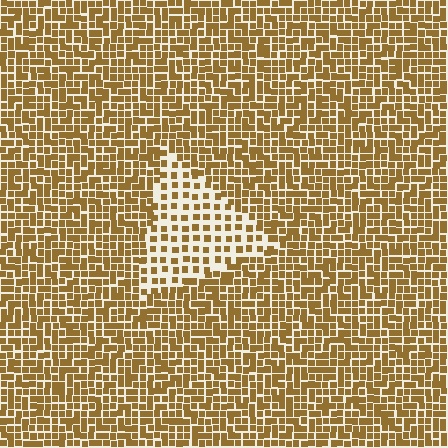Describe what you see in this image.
The image contains small brown elements arranged at two different densities. A triangle-shaped region is visible where the elements are less densely packed than the surrounding area.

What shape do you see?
I see a triangle.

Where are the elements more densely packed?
The elements are more densely packed outside the triangle boundary.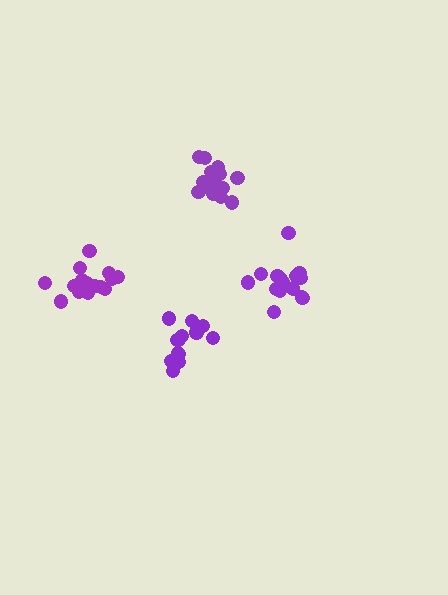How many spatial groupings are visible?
There are 4 spatial groupings.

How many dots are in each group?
Group 1: 13 dots, Group 2: 17 dots, Group 3: 15 dots, Group 4: 17 dots (62 total).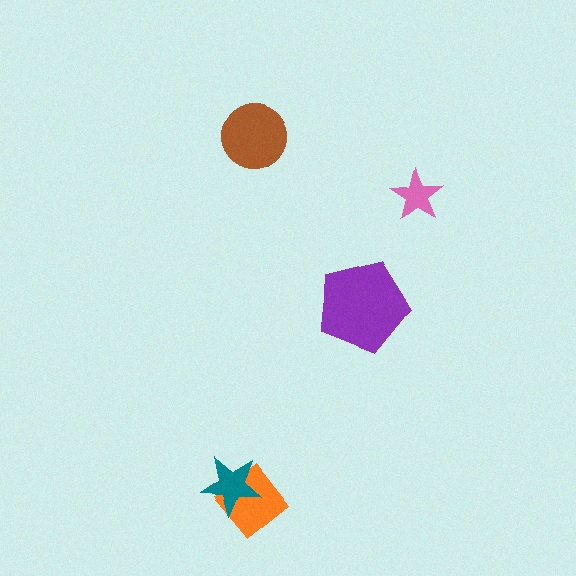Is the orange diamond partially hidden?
Yes, it is partially covered by another shape.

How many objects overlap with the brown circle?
0 objects overlap with the brown circle.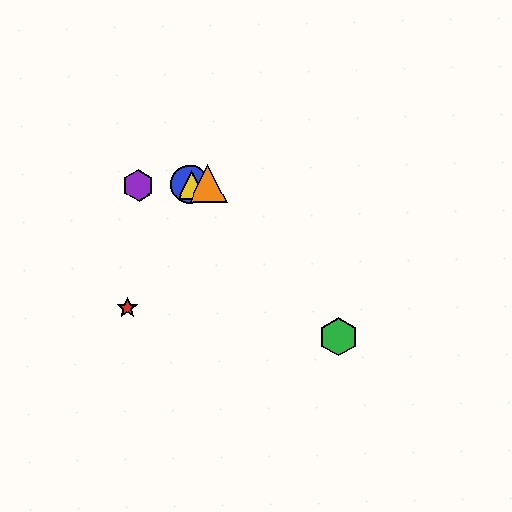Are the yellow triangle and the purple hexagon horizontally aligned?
Yes, both are at y≈184.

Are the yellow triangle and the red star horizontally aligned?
No, the yellow triangle is at y≈184 and the red star is at y≈308.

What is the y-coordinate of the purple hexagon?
The purple hexagon is at y≈185.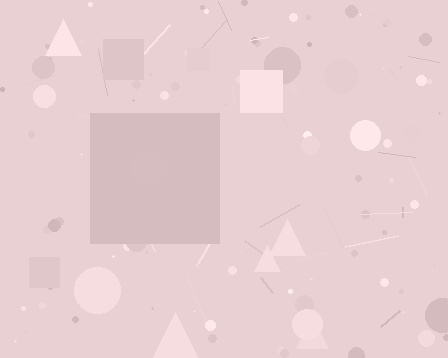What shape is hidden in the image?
A square is hidden in the image.